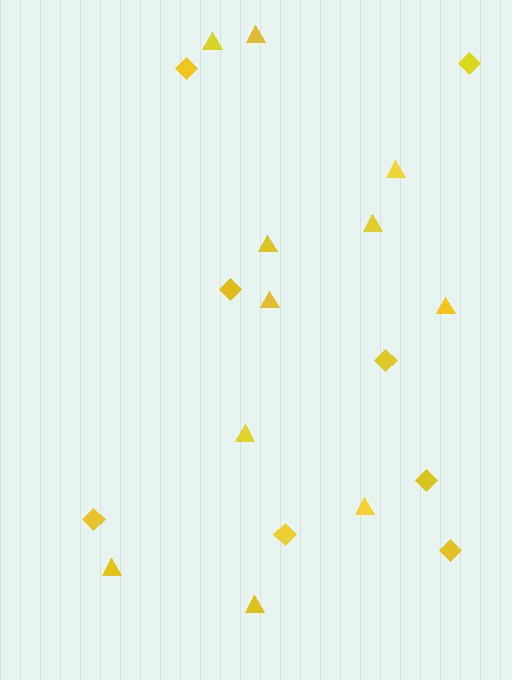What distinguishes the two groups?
There are 2 groups: one group of triangles (11) and one group of diamonds (8).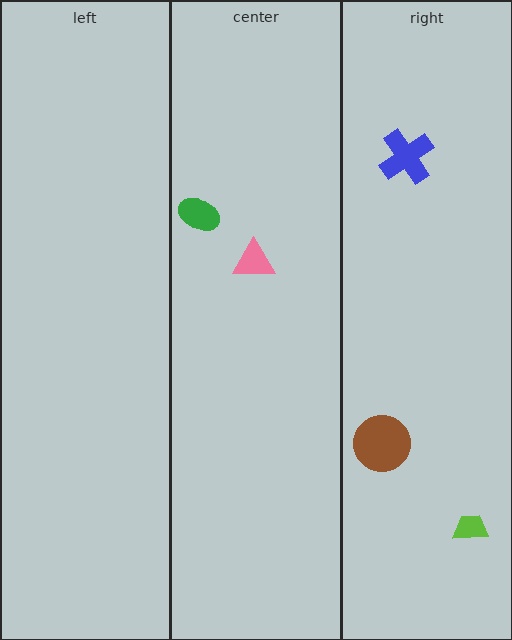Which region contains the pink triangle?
The center region.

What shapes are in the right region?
The blue cross, the brown circle, the lime trapezoid.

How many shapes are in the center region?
2.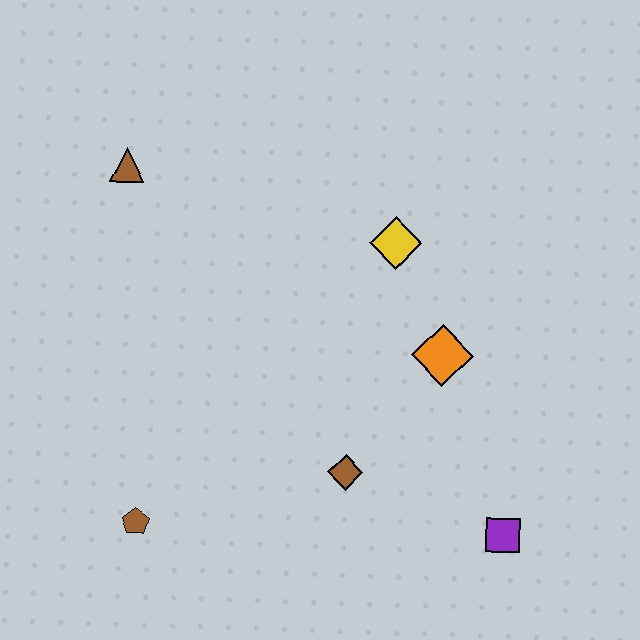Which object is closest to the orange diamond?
The yellow diamond is closest to the orange diamond.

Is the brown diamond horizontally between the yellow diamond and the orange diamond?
No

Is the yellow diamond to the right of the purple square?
No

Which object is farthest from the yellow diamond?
The brown pentagon is farthest from the yellow diamond.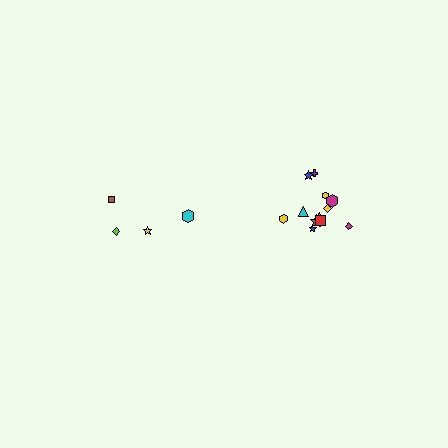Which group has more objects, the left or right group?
The right group.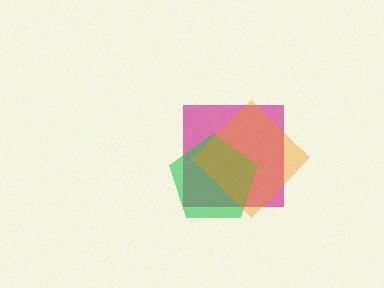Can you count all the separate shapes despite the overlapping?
Yes, there are 3 separate shapes.